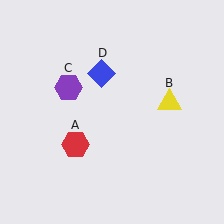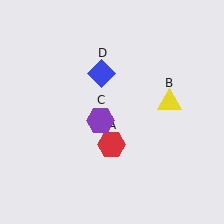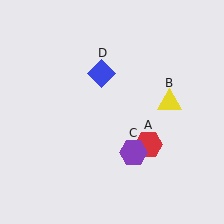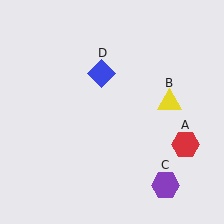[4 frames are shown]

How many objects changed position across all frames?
2 objects changed position: red hexagon (object A), purple hexagon (object C).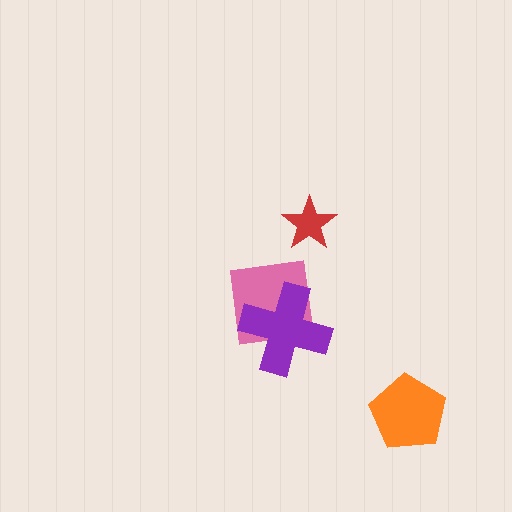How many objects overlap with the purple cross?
1 object overlaps with the purple cross.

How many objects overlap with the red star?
0 objects overlap with the red star.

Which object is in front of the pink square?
The purple cross is in front of the pink square.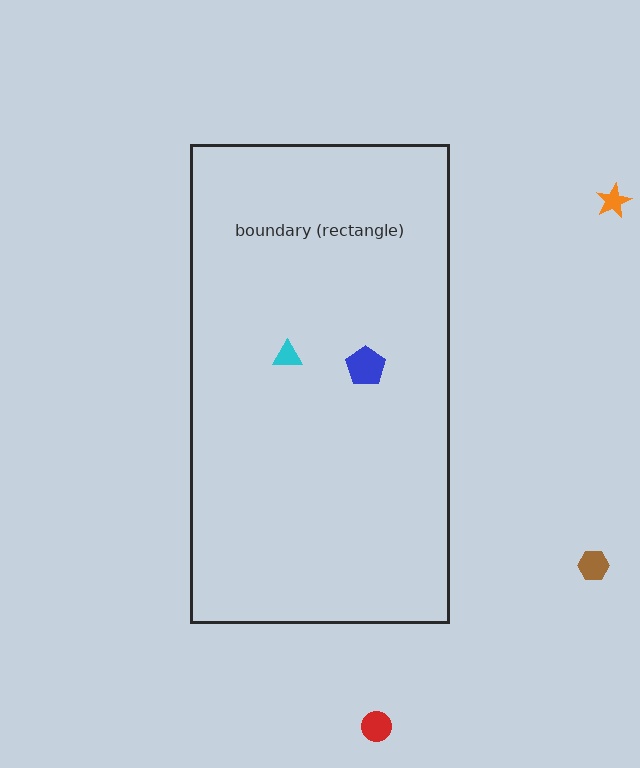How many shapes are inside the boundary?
2 inside, 3 outside.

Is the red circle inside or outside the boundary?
Outside.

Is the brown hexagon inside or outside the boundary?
Outside.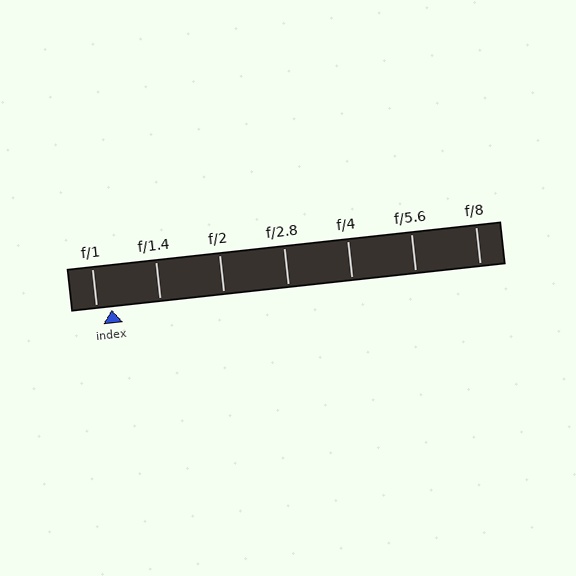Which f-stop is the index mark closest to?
The index mark is closest to f/1.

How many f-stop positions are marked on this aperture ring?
There are 7 f-stop positions marked.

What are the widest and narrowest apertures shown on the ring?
The widest aperture shown is f/1 and the narrowest is f/8.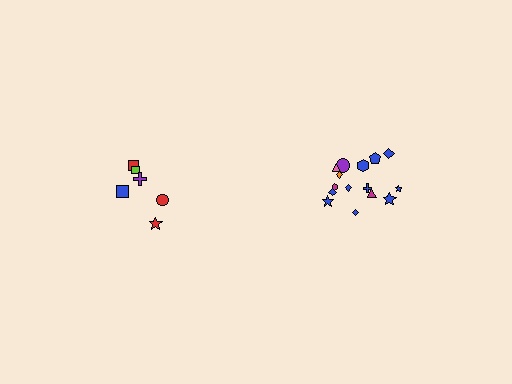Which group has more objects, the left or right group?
The right group.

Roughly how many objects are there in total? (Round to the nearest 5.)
Roughly 20 objects in total.